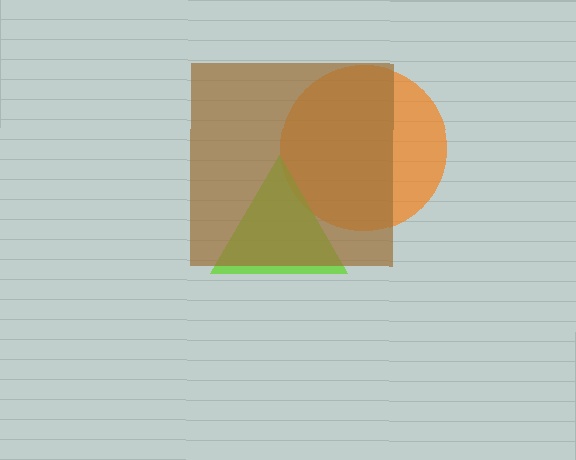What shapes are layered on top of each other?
The layered shapes are: an orange circle, a lime triangle, a brown square.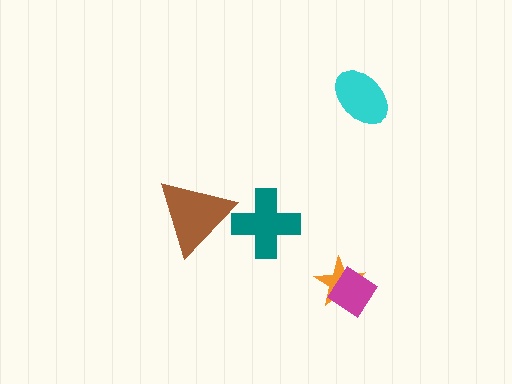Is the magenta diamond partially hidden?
No, no other shape covers it.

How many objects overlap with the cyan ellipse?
0 objects overlap with the cyan ellipse.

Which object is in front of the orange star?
The magenta diamond is in front of the orange star.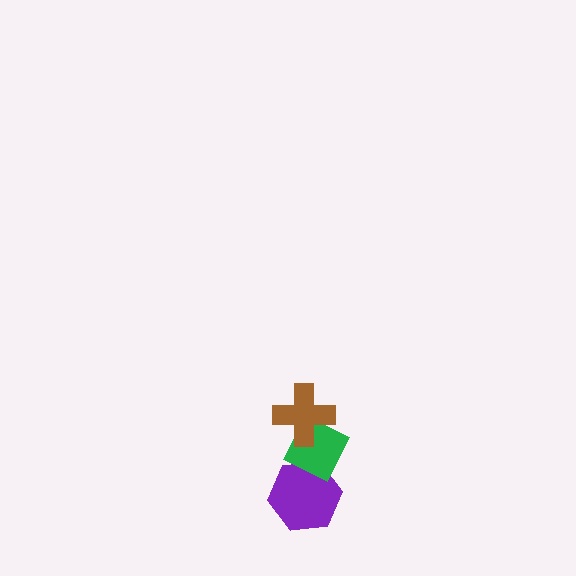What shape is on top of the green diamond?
The brown cross is on top of the green diamond.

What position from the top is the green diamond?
The green diamond is 2nd from the top.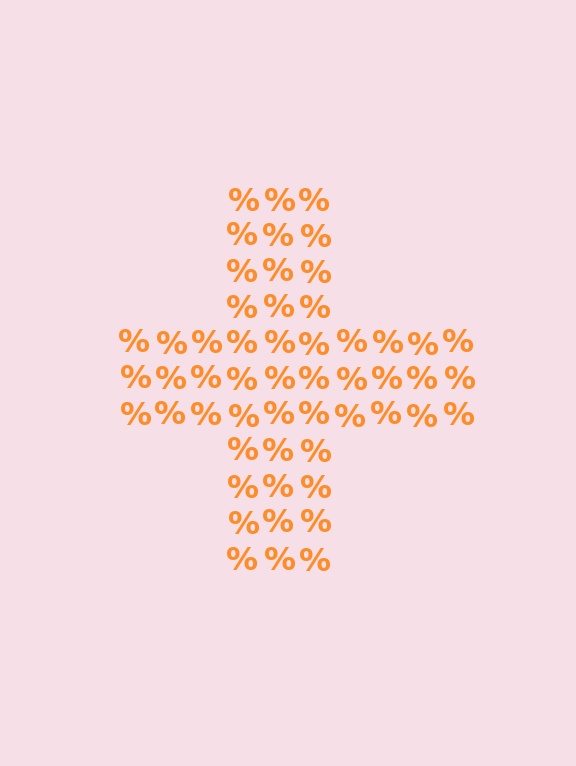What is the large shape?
The large shape is a cross.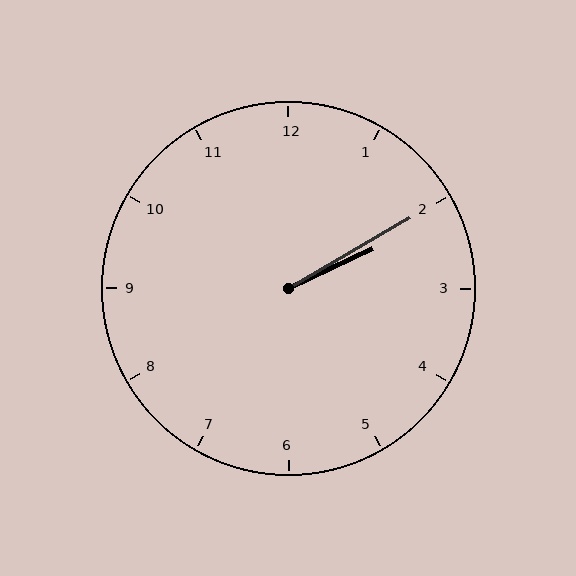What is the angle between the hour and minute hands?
Approximately 5 degrees.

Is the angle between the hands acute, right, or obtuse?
It is acute.